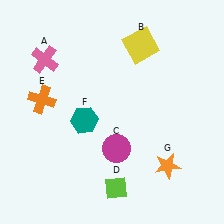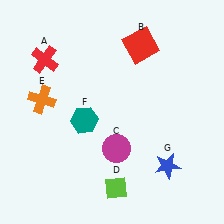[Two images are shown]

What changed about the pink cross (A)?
In Image 1, A is pink. In Image 2, it changed to red.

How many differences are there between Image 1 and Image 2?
There are 3 differences between the two images.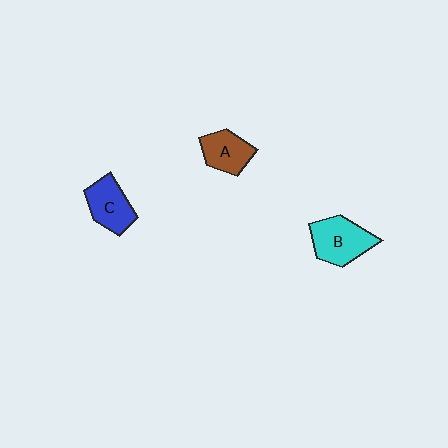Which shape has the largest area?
Shape B (cyan).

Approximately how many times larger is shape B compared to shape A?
Approximately 1.4 times.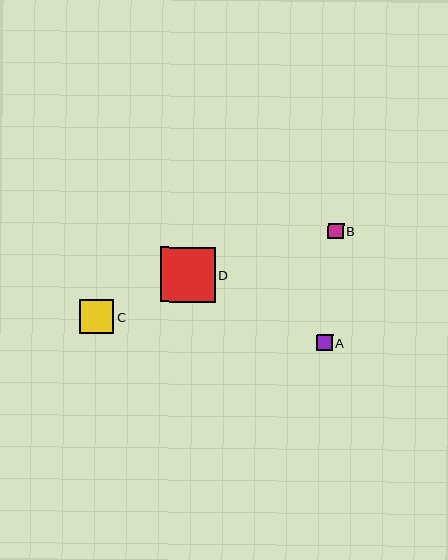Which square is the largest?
Square D is the largest with a size of approximately 55 pixels.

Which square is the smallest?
Square B is the smallest with a size of approximately 15 pixels.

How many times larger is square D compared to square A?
Square D is approximately 3.5 times the size of square A.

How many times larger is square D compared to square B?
Square D is approximately 3.6 times the size of square B.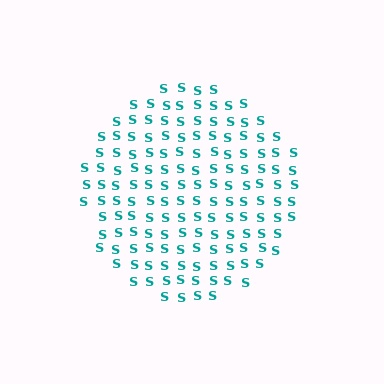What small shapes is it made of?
It is made of small letter S's.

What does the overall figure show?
The overall figure shows a circle.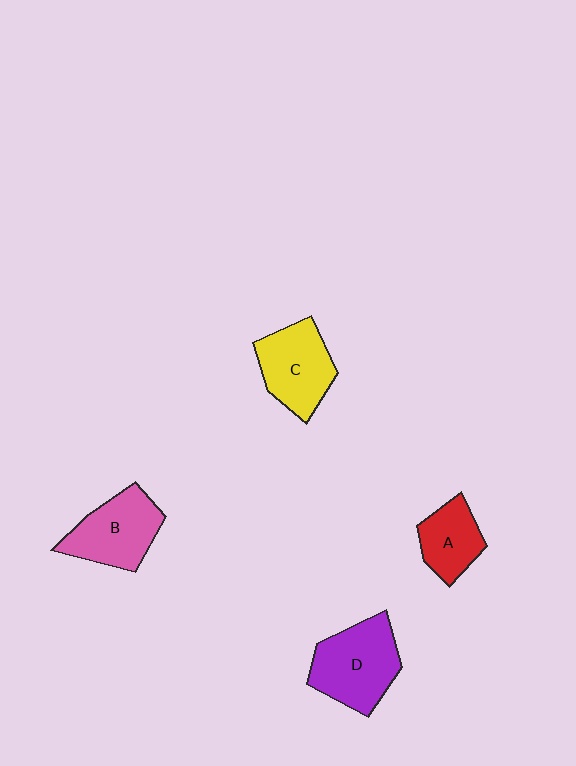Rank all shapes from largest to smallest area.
From largest to smallest: D (purple), B (pink), C (yellow), A (red).